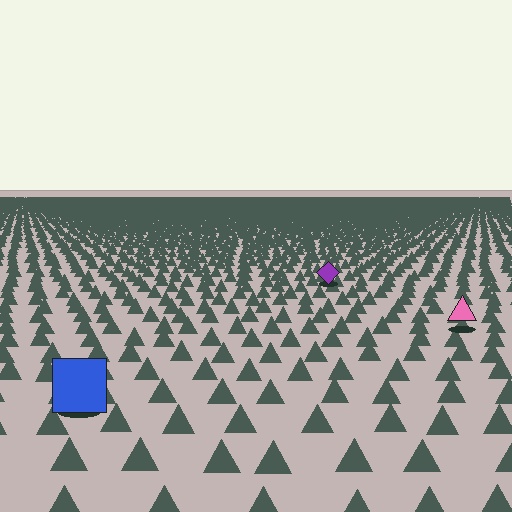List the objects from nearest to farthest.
From nearest to farthest: the blue square, the pink triangle, the purple diamond.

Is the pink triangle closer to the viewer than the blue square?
No. The blue square is closer — you can tell from the texture gradient: the ground texture is coarser near it.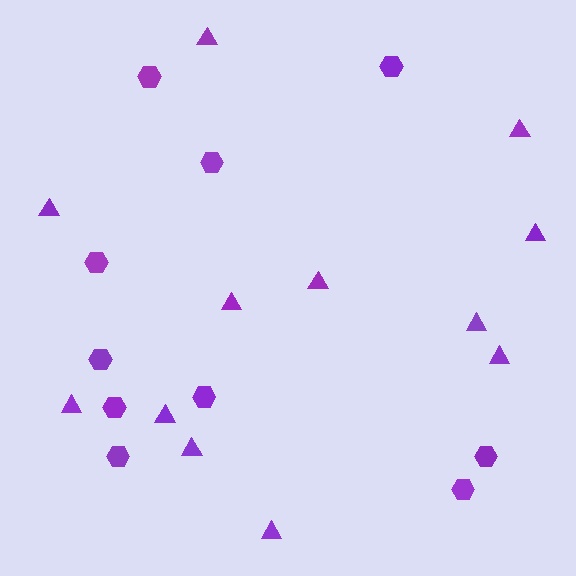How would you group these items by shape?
There are 2 groups: one group of triangles (12) and one group of hexagons (10).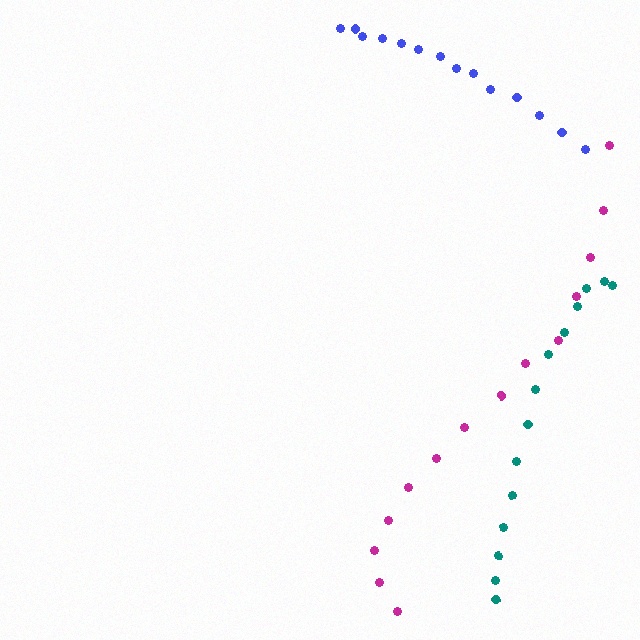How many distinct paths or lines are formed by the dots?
There are 3 distinct paths.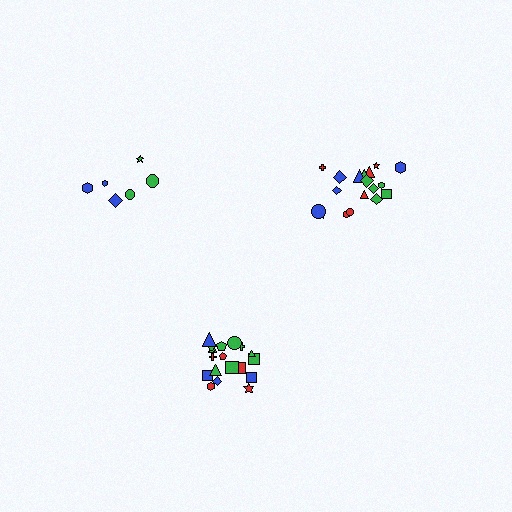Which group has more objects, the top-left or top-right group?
The top-right group.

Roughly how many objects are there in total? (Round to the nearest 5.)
Roughly 40 objects in total.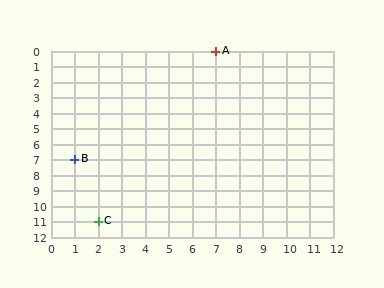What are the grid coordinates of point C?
Point C is at grid coordinates (2, 11).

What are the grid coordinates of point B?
Point B is at grid coordinates (1, 7).